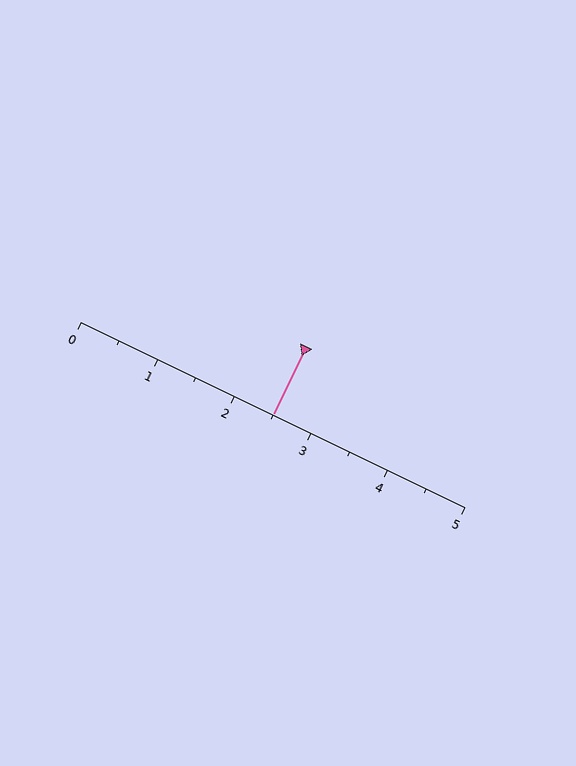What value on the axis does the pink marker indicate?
The marker indicates approximately 2.5.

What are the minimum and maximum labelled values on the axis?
The axis runs from 0 to 5.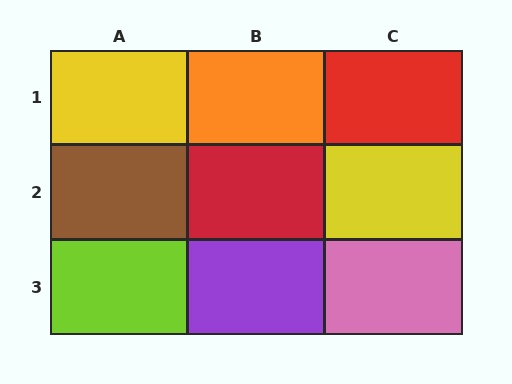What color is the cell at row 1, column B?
Orange.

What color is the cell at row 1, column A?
Yellow.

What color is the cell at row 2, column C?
Yellow.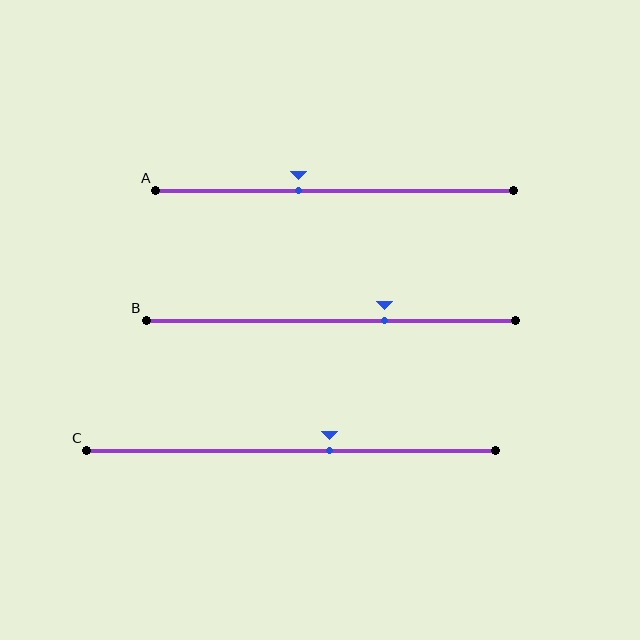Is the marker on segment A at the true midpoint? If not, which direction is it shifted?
No, the marker on segment A is shifted to the left by about 10% of the segment length.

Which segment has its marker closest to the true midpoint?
Segment C has its marker closest to the true midpoint.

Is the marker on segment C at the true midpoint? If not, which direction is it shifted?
No, the marker on segment C is shifted to the right by about 9% of the segment length.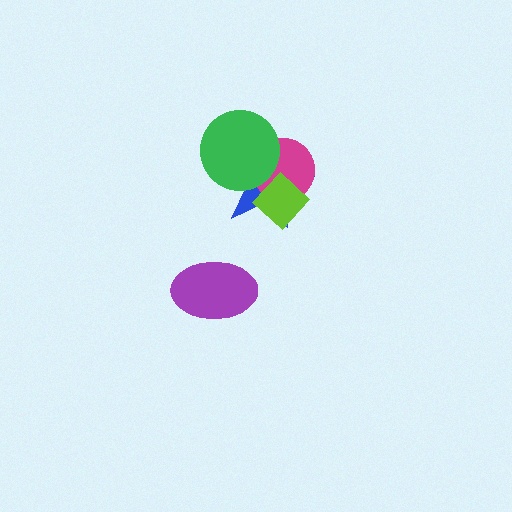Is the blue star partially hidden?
Yes, it is partially covered by another shape.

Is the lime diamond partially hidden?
No, no other shape covers it.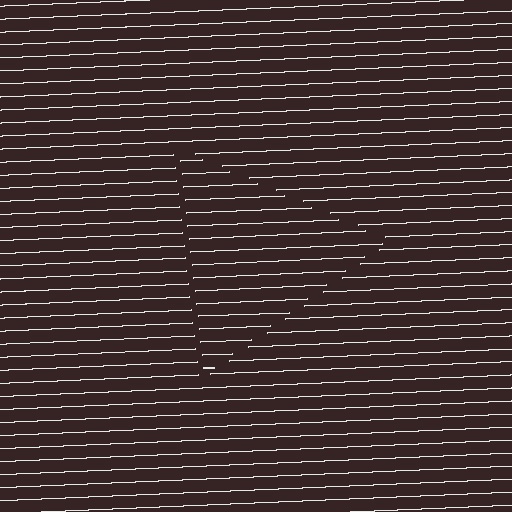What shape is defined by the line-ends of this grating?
An illusory triangle. The interior of the shape contains the same grating, shifted by half a period — the contour is defined by the phase discontinuity where line-ends from the inner and outer gratings abut.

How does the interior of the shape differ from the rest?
The interior of the shape contains the same grating, shifted by half a period — the contour is defined by the phase discontinuity where line-ends from the inner and outer gratings abut.